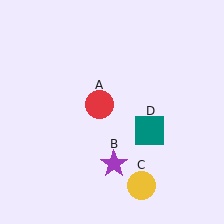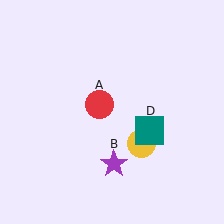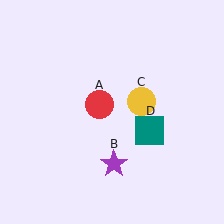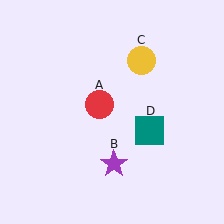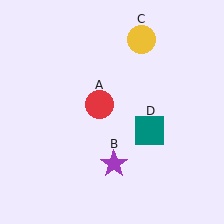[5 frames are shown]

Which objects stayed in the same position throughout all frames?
Red circle (object A) and purple star (object B) and teal square (object D) remained stationary.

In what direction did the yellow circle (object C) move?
The yellow circle (object C) moved up.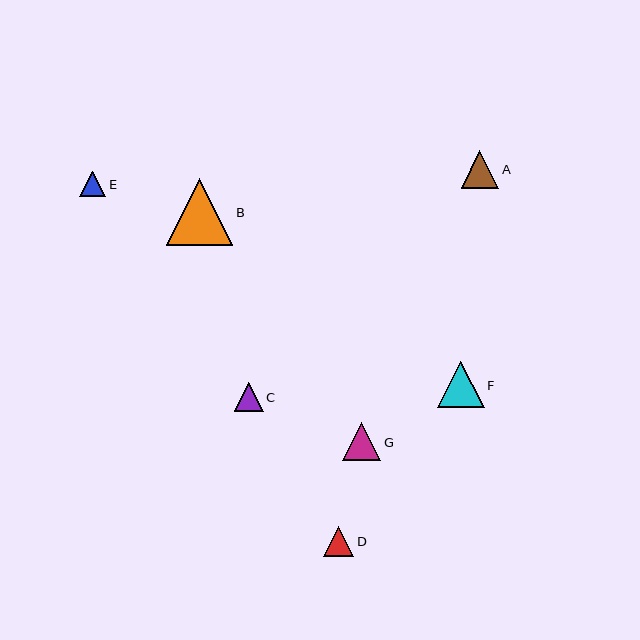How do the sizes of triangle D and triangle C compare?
Triangle D and triangle C are approximately the same size.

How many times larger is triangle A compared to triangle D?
Triangle A is approximately 1.3 times the size of triangle D.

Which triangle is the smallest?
Triangle E is the smallest with a size of approximately 26 pixels.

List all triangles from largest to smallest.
From largest to smallest: B, F, G, A, D, C, E.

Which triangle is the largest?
Triangle B is the largest with a size of approximately 66 pixels.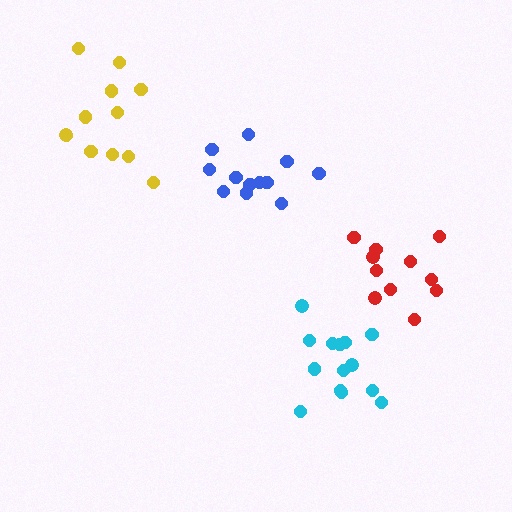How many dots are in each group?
Group 1: 12 dots, Group 2: 14 dots, Group 3: 12 dots, Group 4: 11 dots (49 total).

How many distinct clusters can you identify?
There are 4 distinct clusters.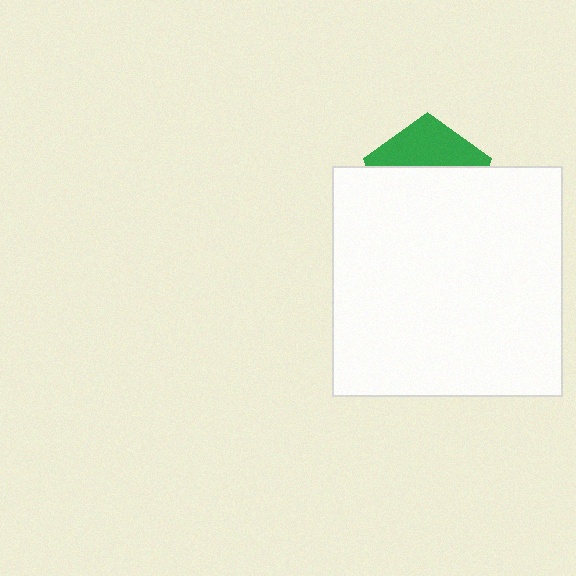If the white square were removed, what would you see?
You would see the complete green pentagon.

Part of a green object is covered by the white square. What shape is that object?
It is a pentagon.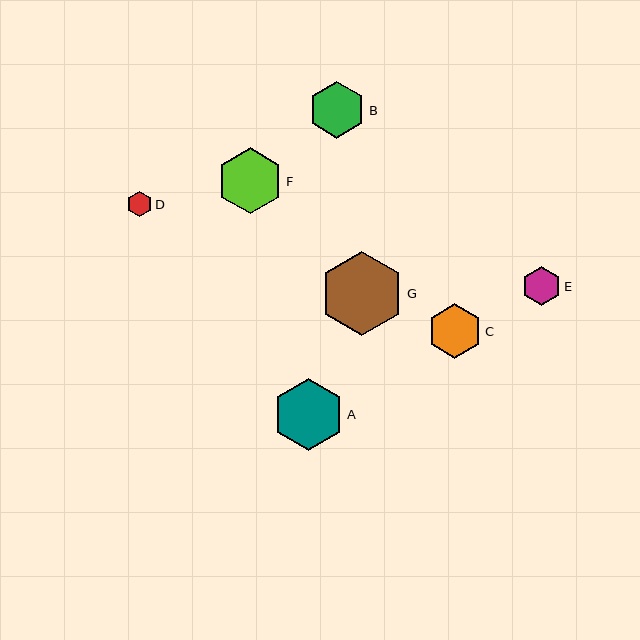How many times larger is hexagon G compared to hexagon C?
Hexagon G is approximately 1.5 times the size of hexagon C.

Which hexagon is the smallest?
Hexagon D is the smallest with a size of approximately 25 pixels.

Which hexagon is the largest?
Hexagon G is the largest with a size of approximately 84 pixels.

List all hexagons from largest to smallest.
From largest to smallest: G, A, F, B, C, E, D.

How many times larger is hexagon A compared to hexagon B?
Hexagon A is approximately 1.3 times the size of hexagon B.